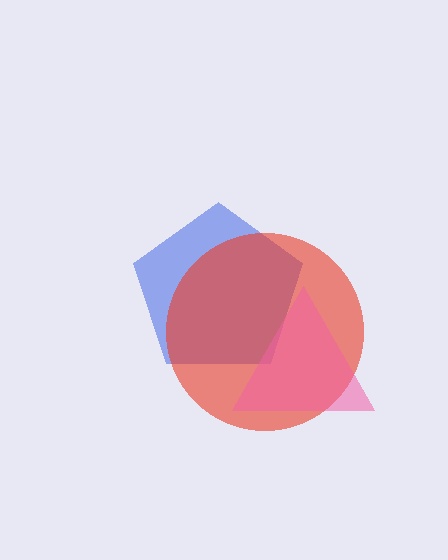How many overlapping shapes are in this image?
There are 3 overlapping shapes in the image.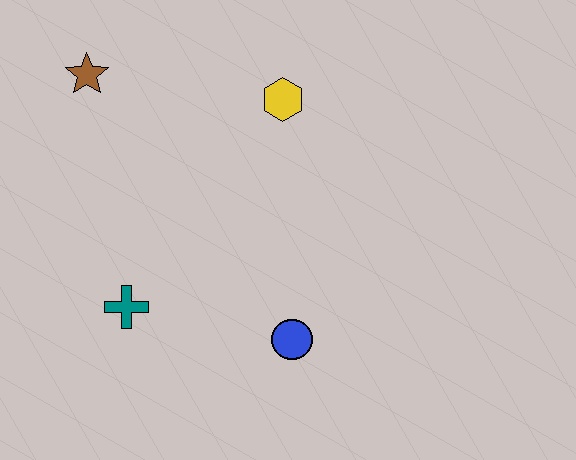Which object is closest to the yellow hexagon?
The brown star is closest to the yellow hexagon.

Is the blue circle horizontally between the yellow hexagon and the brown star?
No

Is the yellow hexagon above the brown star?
No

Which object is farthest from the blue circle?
The brown star is farthest from the blue circle.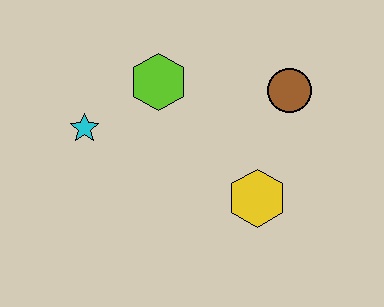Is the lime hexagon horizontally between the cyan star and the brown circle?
Yes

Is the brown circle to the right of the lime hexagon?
Yes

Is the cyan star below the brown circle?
Yes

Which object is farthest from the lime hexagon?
The yellow hexagon is farthest from the lime hexagon.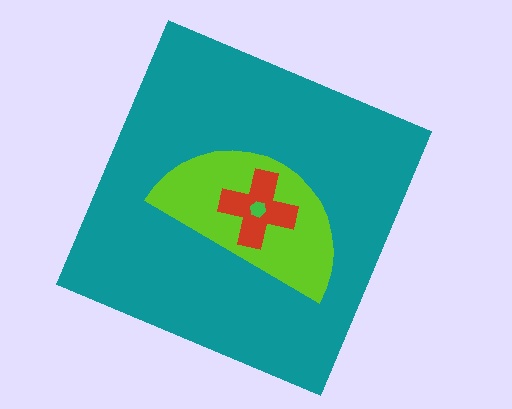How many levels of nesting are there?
4.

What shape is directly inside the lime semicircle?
The red cross.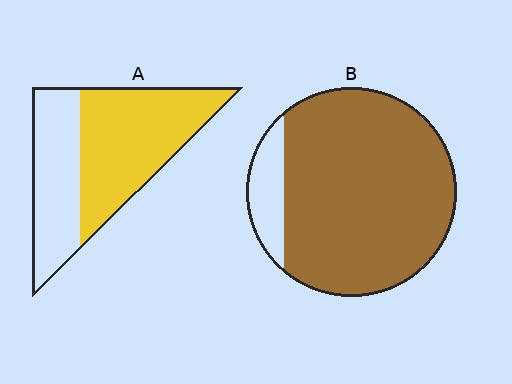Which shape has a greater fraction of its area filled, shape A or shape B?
Shape B.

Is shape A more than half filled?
Yes.